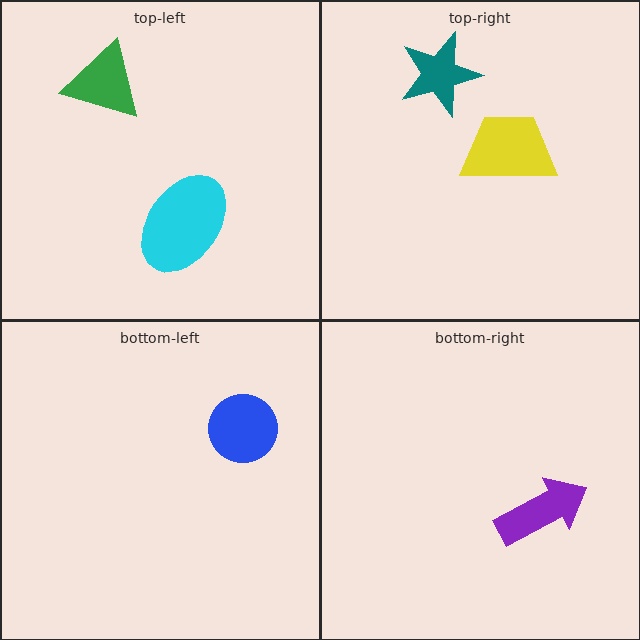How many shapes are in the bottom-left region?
1.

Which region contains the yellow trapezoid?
The top-right region.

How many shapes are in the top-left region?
2.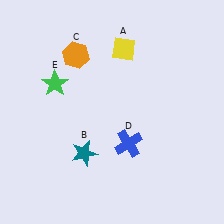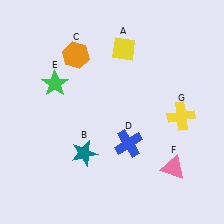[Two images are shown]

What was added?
A pink triangle (F), a yellow cross (G) were added in Image 2.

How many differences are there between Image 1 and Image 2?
There are 2 differences between the two images.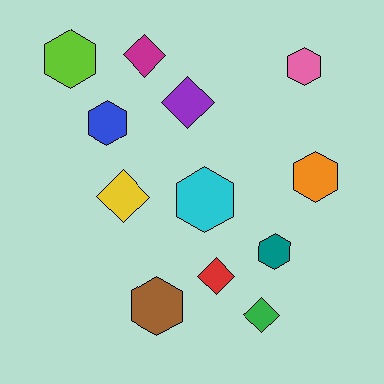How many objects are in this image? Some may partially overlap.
There are 12 objects.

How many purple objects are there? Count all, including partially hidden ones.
There is 1 purple object.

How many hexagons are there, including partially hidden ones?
There are 7 hexagons.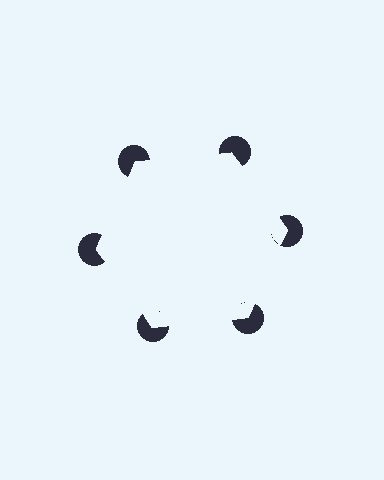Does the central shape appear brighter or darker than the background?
It typically appears slightly brighter than the background, even though no actual brightness change is drawn.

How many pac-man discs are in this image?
There are 6 — one at each vertex of the illusory hexagon.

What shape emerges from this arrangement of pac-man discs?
An illusory hexagon — its edges are inferred from the aligned wedge cuts in the pac-man discs, not physically drawn.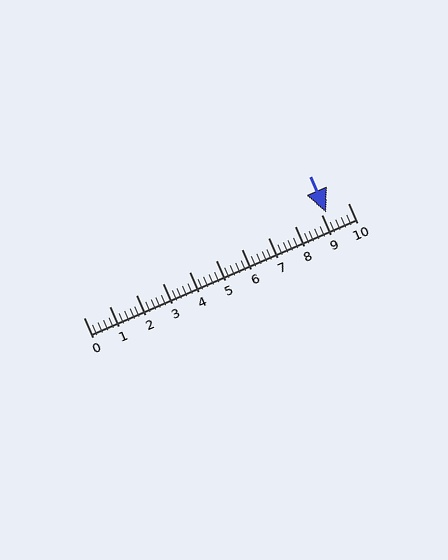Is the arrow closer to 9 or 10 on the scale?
The arrow is closer to 9.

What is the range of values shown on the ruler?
The ruler shows values from 0 to 10.